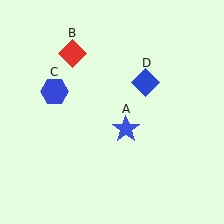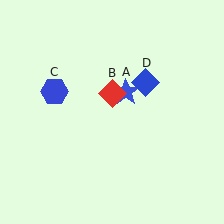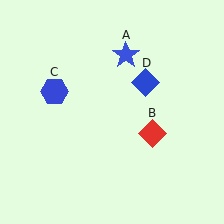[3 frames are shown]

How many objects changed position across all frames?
2 objects changed position: blue star (object A), red diamond (object B).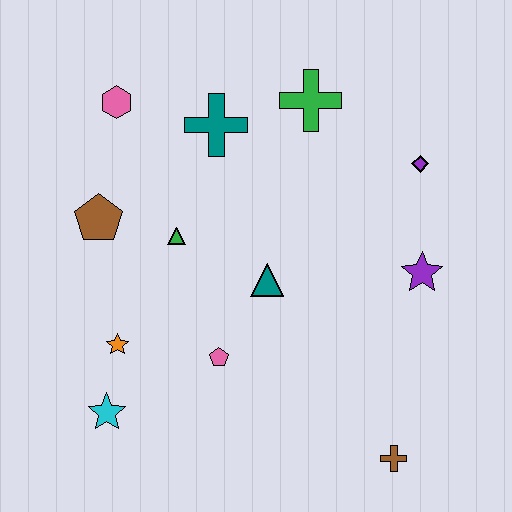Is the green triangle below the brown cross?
No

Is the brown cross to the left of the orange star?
No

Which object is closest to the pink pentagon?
The teal triangle is closest to the pink pentagon.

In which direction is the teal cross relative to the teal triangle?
The teal cross is above the teal triangle.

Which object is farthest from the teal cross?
The brown cross is farthest from the teal cross.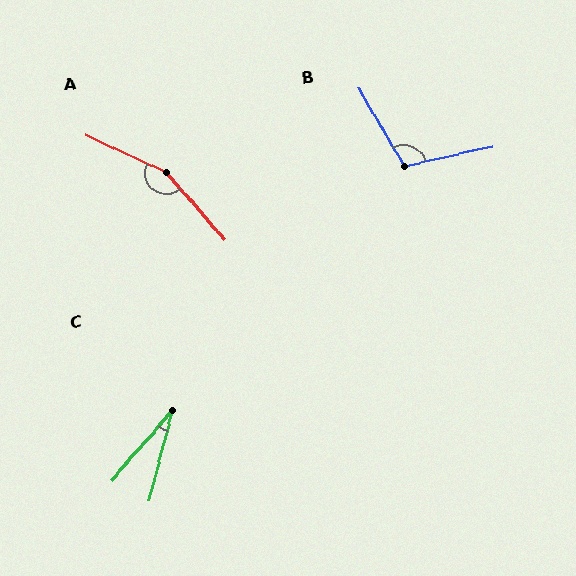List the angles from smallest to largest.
C (27°), B (108°), A (156°).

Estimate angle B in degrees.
Approximately 108 degrees.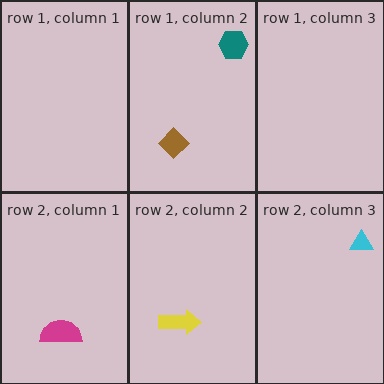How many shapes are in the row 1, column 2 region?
2.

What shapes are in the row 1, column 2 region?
The teal hexagon, the brown diamond.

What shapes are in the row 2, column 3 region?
The cyan triangle.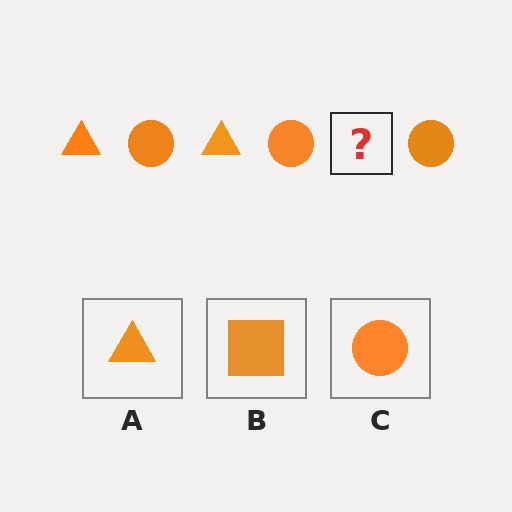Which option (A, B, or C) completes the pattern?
A.